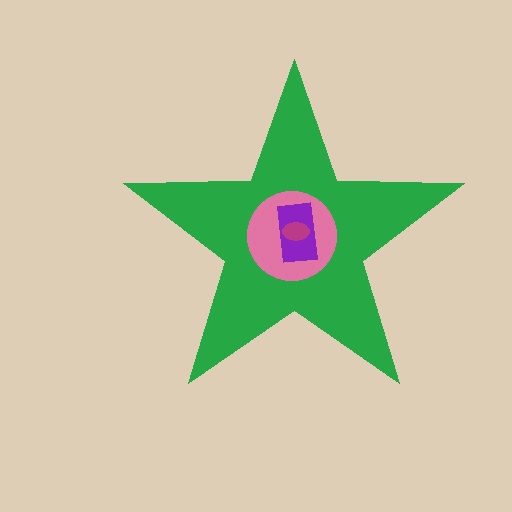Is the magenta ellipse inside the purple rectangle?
Yes.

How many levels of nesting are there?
4.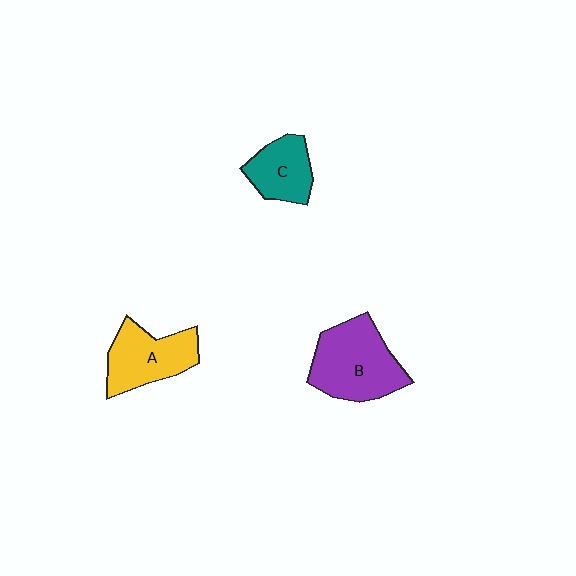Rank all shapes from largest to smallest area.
From largest to smallest: B (purple), A (yellow), C (teal).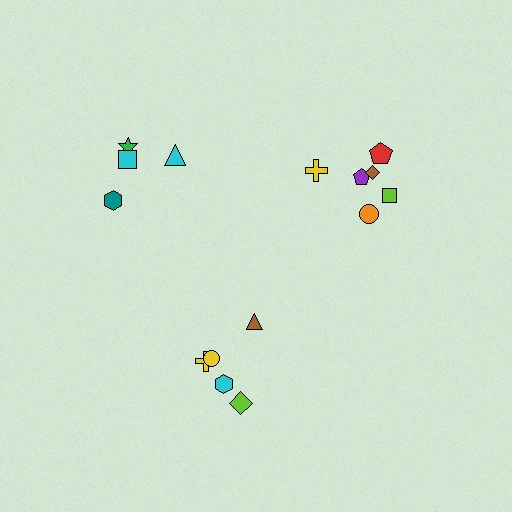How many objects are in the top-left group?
There are 4 objects.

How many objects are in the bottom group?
There are 5 objects.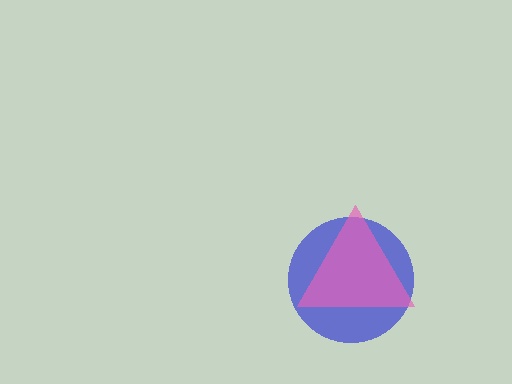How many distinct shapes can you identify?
There are 2 distinct shapes: a blue circle, a pink triangle.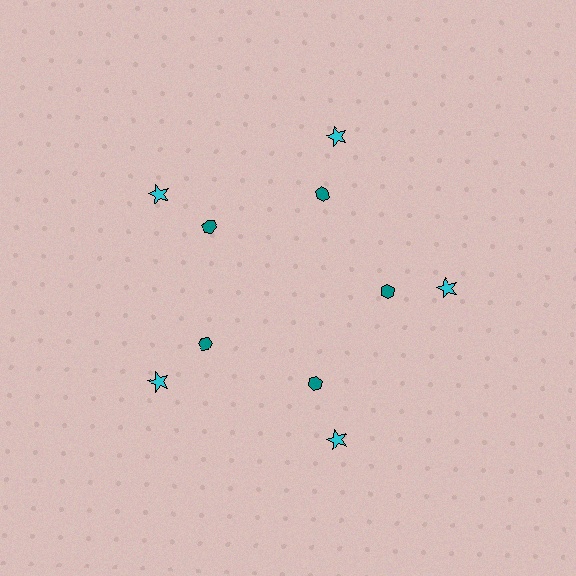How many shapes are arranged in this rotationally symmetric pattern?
There are 10 shapes, arranged in 5 groups of 2.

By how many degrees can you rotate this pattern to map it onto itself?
The pattern maps onto itself every 72 degrees of rotation.